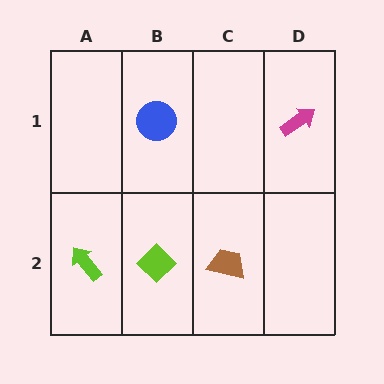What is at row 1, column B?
A blue circle.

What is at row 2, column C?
A brown trapezoid.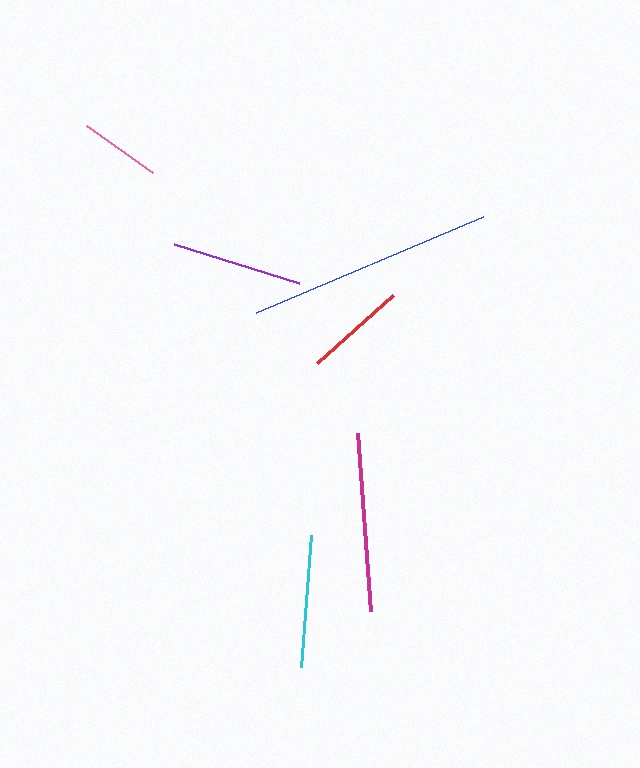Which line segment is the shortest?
The pink line is the shortest at approximately 81 pixels.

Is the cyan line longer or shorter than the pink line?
The cyan line is longer than the pink line.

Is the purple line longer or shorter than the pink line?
The purple line is longer than the pink line.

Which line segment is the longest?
The blue line is the longest at approximately 246 pixels.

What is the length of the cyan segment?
The cyan segment is approximately 133 pixels long.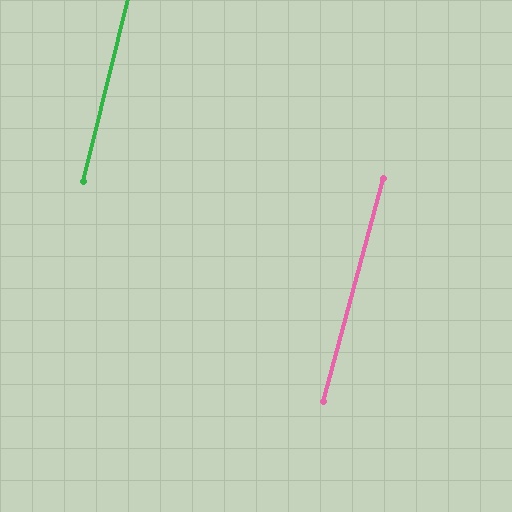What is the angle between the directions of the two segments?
Approximately 1 degree.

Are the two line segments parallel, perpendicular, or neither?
Parallel — their directions differ by only 1.3°.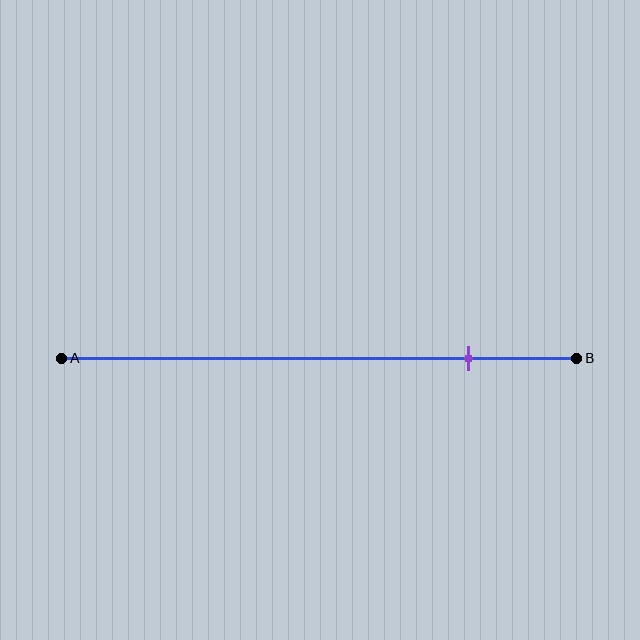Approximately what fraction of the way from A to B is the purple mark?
The purple mark is approximately 80% of the way from A to B.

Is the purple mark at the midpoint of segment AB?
No, the mark is at about 80% from A, not at the 50% midpoint.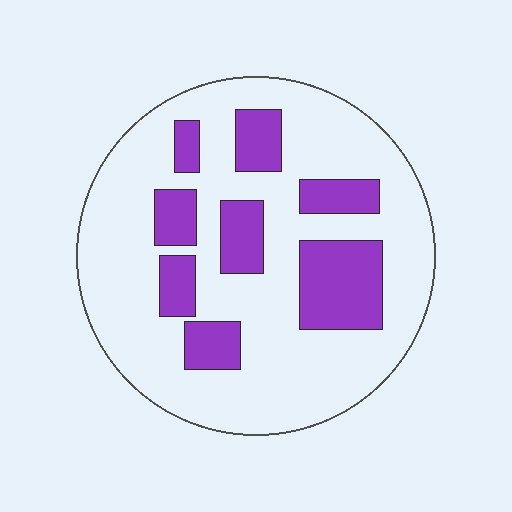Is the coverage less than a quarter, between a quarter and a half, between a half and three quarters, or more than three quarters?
Between a quarter and a half.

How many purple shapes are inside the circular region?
8.